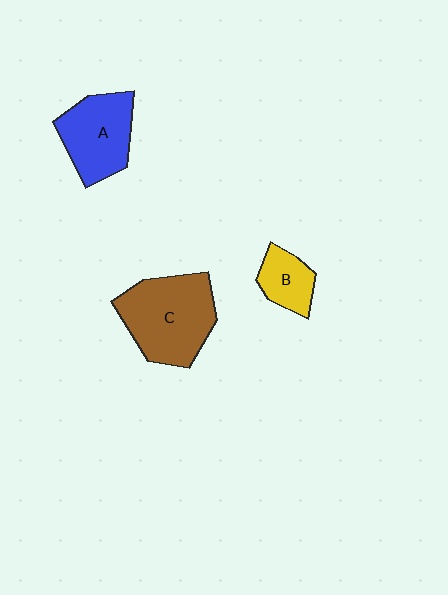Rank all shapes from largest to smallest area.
From largest to smallest: C (brown), A (blue), B (yellow).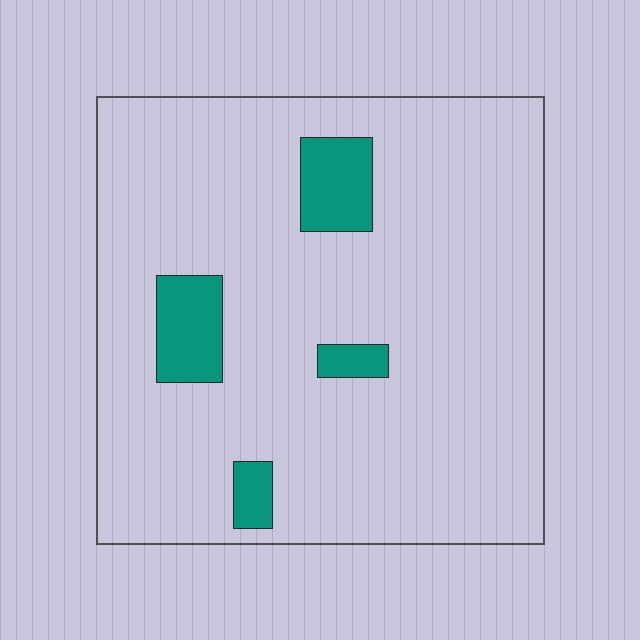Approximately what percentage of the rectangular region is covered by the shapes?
Approximately 10%.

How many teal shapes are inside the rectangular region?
4.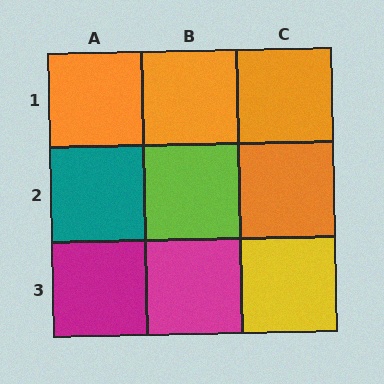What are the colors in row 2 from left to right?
Teal, lime, orange.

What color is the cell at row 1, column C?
Orange.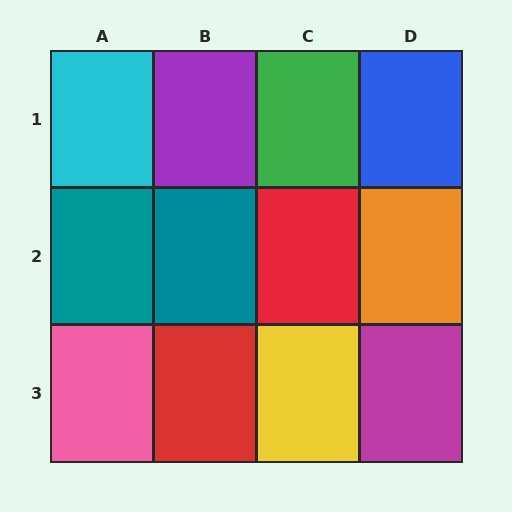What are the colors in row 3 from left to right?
Pink, red, yellow, magenta.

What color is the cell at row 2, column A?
Teal.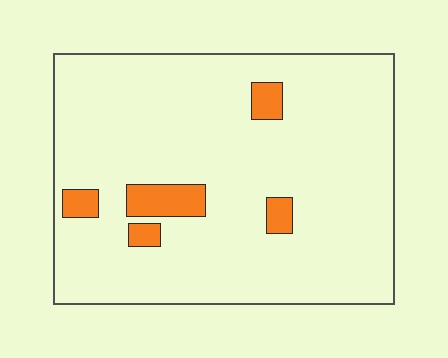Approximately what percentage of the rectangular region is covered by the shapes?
Approximately 10%.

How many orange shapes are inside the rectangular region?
5.